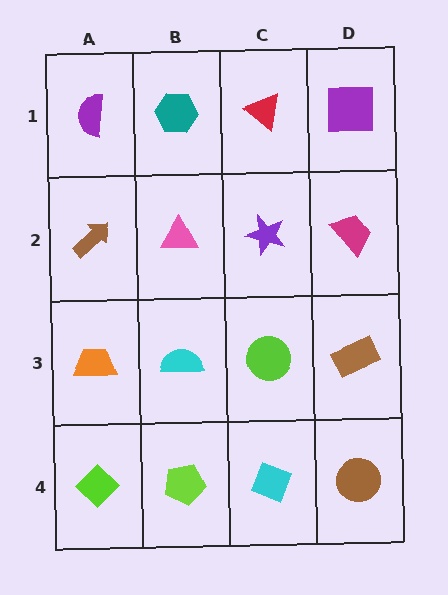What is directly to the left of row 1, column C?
A teal hexagon.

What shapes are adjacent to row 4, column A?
An orange trapezoid (row 3, column A), a lime pentagon (row 4, column B).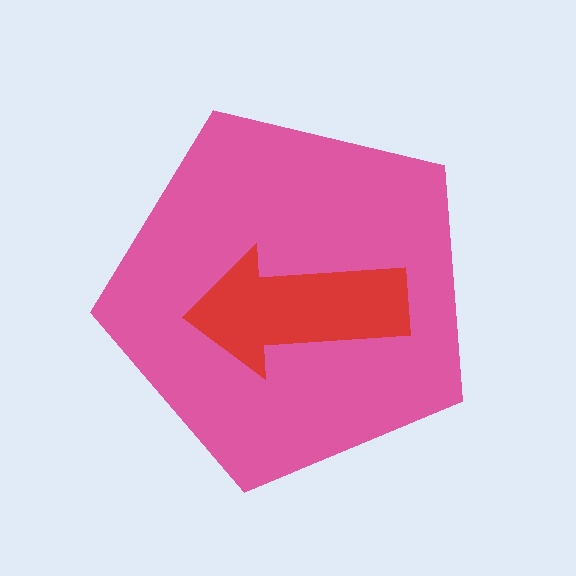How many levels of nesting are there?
2.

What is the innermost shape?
The red arrow.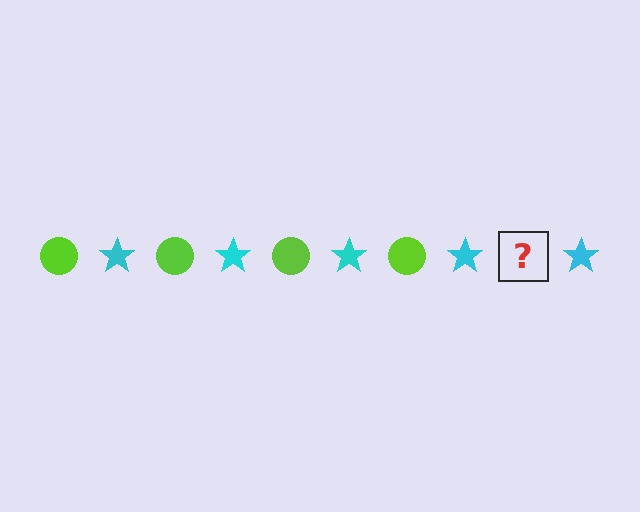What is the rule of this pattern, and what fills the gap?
The rule is that the pattern alternates between lime circle and cyan star. The gap should be filled with a lime circle.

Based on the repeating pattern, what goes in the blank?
The blank should be a lime circle.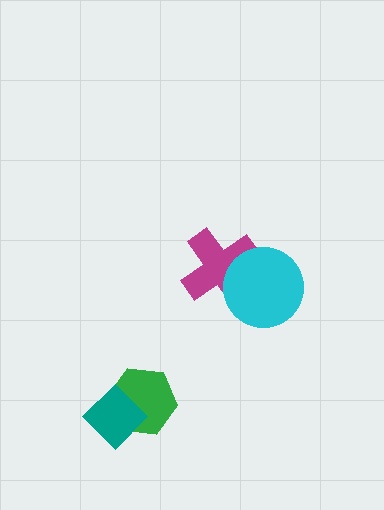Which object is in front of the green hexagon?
The teal diamond is in front of the green hexagon.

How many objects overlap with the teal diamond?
1 object overlaps with the teal diamond.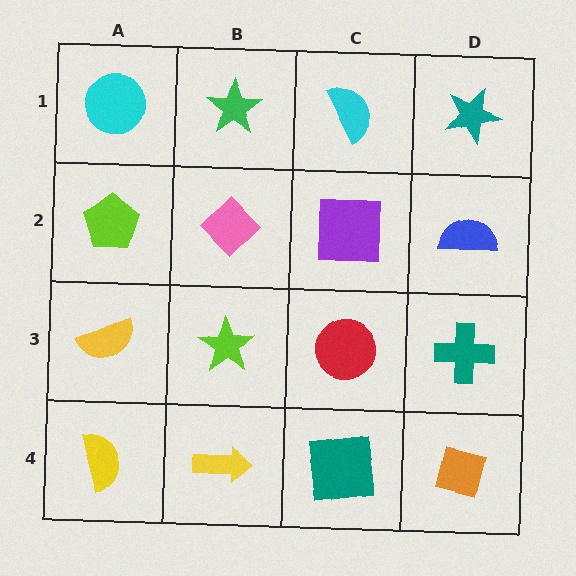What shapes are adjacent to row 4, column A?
A yellow semicircle (row 3, column A), a yellow arrow (row 4, column B).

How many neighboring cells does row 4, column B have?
3.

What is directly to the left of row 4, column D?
A teal square.